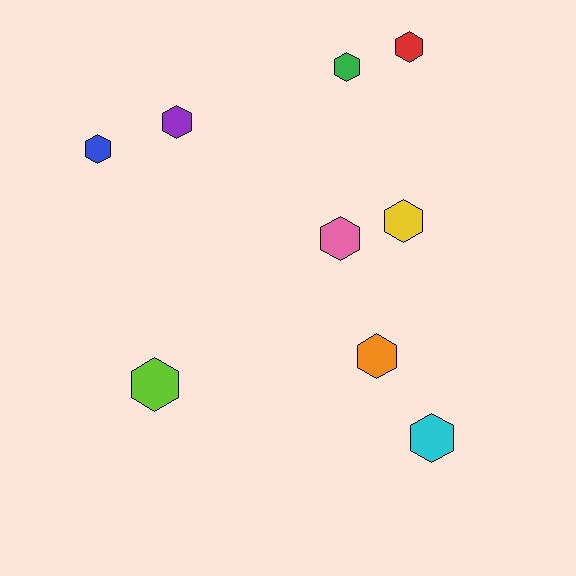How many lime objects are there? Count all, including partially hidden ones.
There is 1 lime object.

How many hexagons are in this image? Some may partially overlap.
There are 9 hexagons.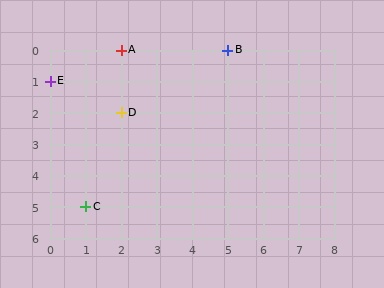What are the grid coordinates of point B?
Point B is at grid coordinates (5, 0).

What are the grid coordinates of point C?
Point C is at grid coordinates (1, 5).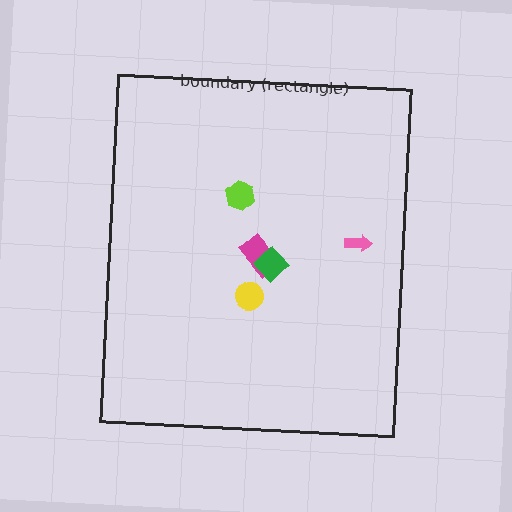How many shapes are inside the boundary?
5 inside, 0 outside.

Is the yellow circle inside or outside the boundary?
Inside.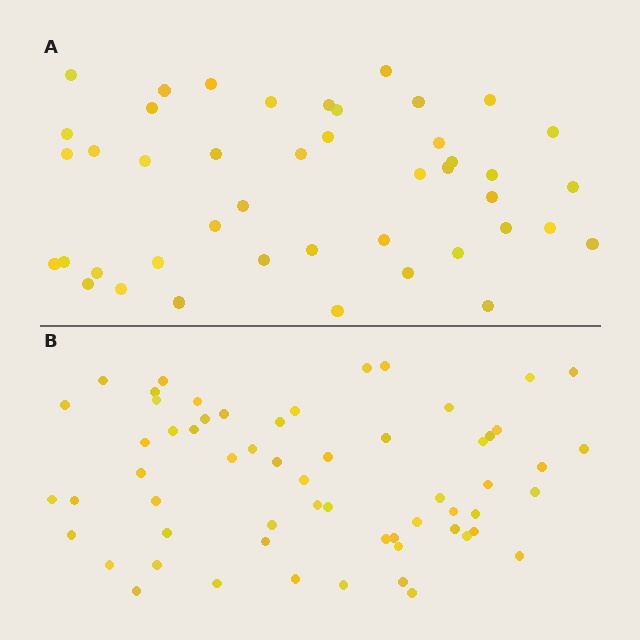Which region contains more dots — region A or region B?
Region B (the bottom region) has more dots.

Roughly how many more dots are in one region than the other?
Region B has approximately 15 more dots than region A.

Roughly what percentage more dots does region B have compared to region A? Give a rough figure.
About 35% more.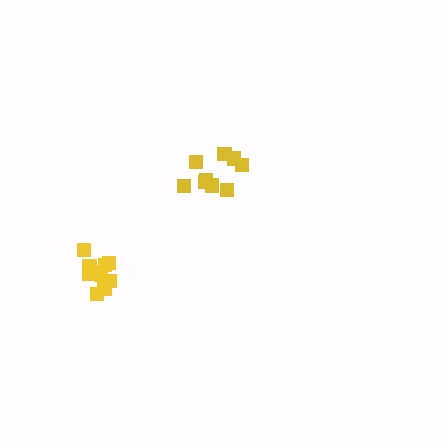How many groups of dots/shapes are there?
There are 2 groups.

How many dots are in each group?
Group 1: 9 dots, Group 2: 10 dots (19 total).